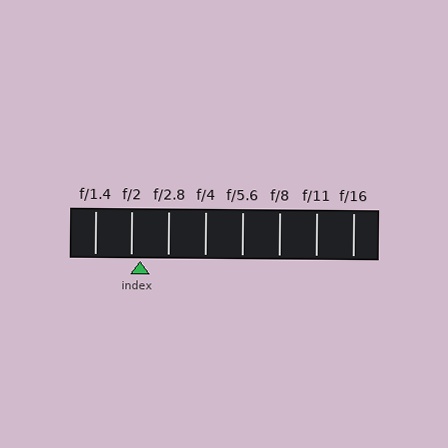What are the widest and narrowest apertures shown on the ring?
The widest aperture shown is f/1.4 and the narrowest is f/16.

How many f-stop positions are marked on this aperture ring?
There are 8 f-stop positions marked.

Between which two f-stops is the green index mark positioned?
The index mark is between f/2 and f/2.8.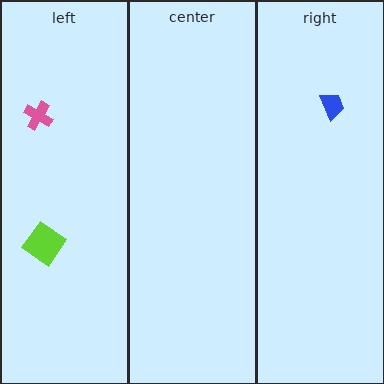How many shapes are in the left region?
2.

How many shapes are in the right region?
1.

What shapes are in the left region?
The pink cross, the lime diamond.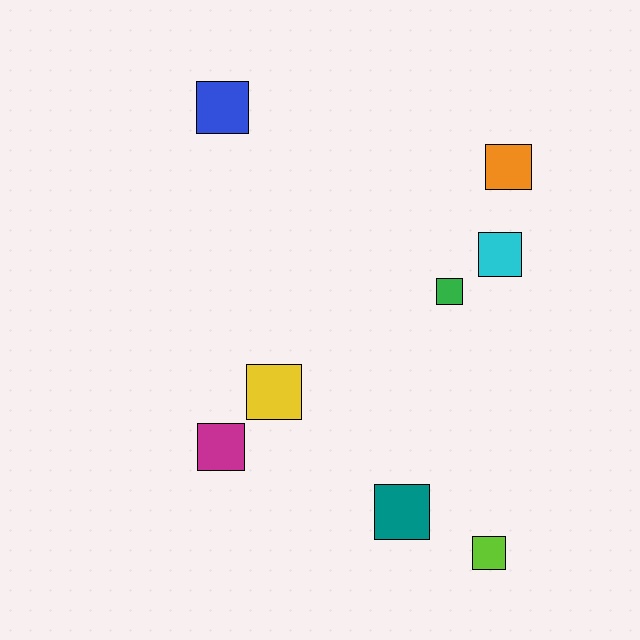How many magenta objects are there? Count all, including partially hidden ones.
There is 1 magenta object.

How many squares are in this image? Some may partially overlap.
There are 8 squares.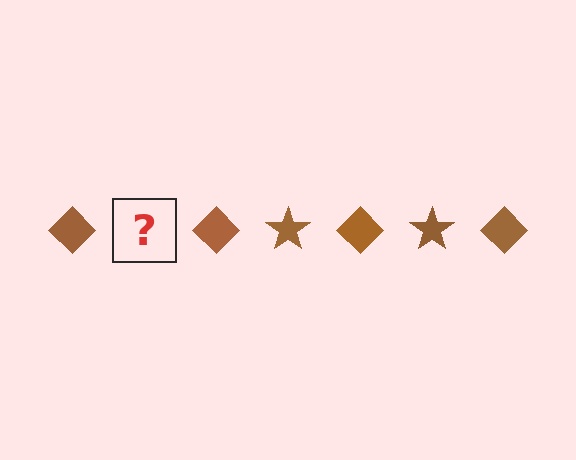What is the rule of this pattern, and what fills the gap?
The rule is that the pattern cycles through diamond, star shapes in brown. The gap should be filled with a brown star.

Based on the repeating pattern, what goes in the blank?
The blank should be a brown star.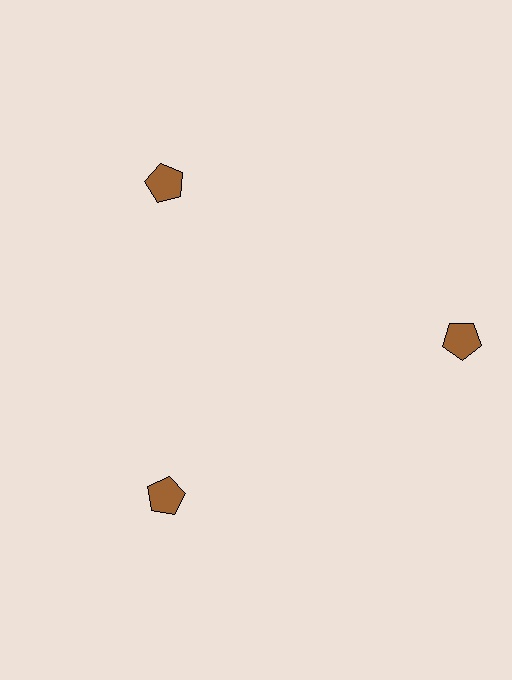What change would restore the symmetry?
The symmetry would be restored by moving it inward, back onto the ring so that all 3 pentagons sit at equal angles and equal distance from the center.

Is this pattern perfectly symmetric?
No. The 3 brown pentagons are arranged in a ring, but one element near the 3 o'clock position is pushed outward from the center, breaking the 3-fold rotational symmetry.